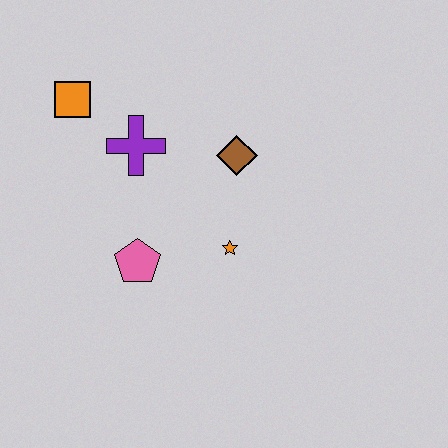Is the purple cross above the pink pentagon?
Yes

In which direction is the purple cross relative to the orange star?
The purple cross is above the orange star.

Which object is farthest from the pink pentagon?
The orange square is farthest from the pink pentagon.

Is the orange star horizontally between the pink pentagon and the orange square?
No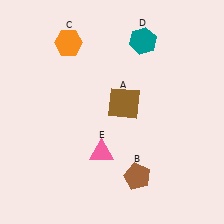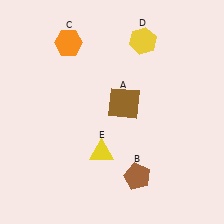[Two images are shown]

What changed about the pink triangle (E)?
In Image 1, E is pink. In Image 2, it changed to yellow.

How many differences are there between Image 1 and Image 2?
There are 2 differences between the two images.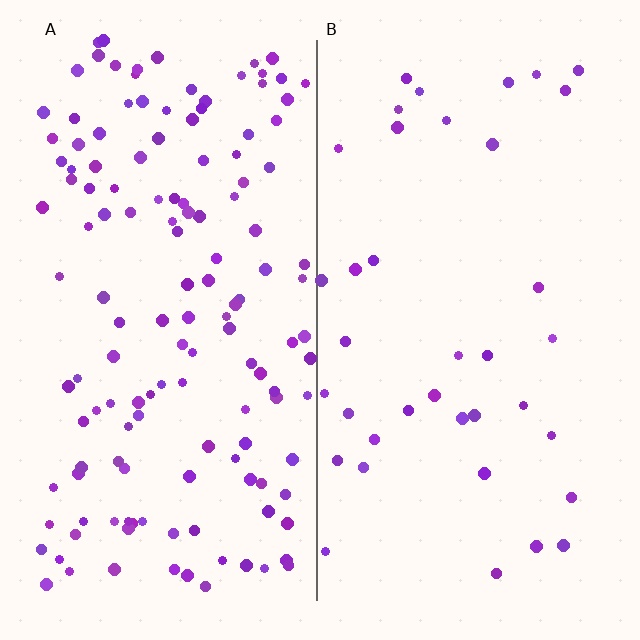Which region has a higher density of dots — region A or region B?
A (the left).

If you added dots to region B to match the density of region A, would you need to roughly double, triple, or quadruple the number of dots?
Approximately quadruple.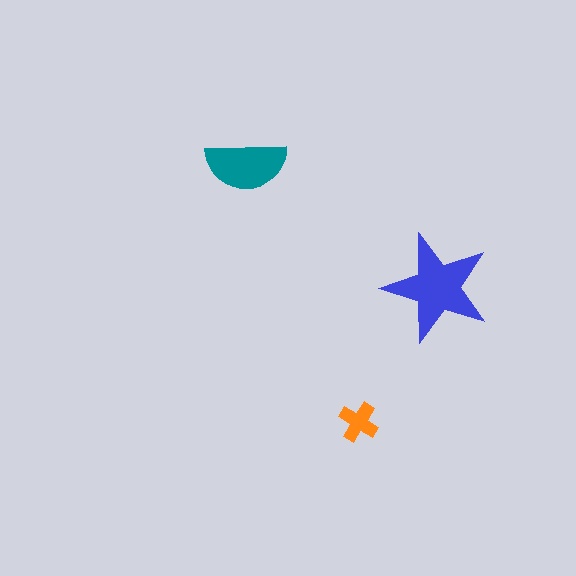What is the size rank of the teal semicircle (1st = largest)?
2nd.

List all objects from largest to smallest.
The blue star, the teal semicircle, the orange cross.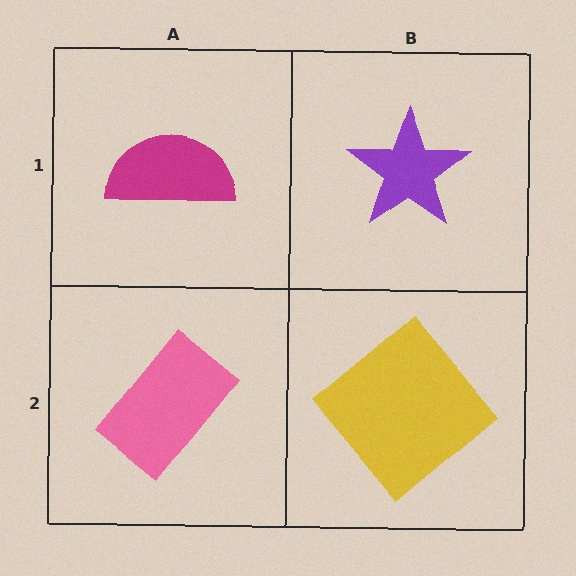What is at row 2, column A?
A pink rectangle.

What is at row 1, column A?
A magenta semicircle.